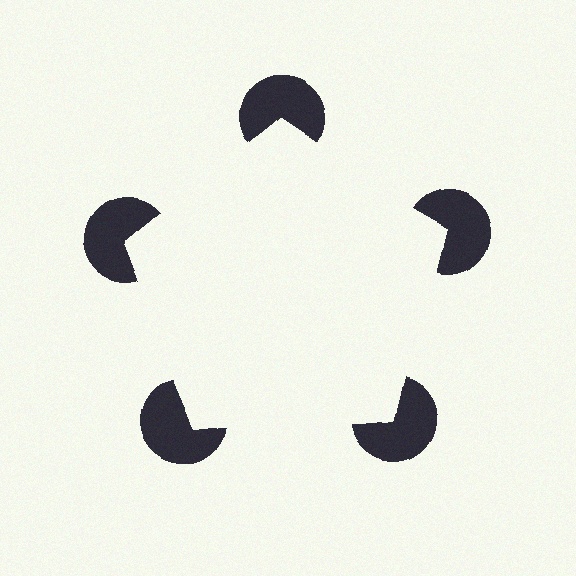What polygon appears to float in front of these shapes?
An illusory pentagon — its edges are inferred from the aligned wedge cuts in the pac-man discs, not physically drawn.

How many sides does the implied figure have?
5 sides.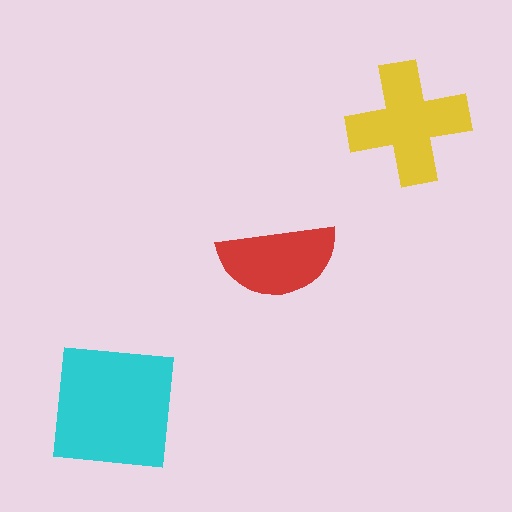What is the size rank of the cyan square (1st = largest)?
1st.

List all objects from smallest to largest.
The red semicircle, the yellow cross, the cyan square.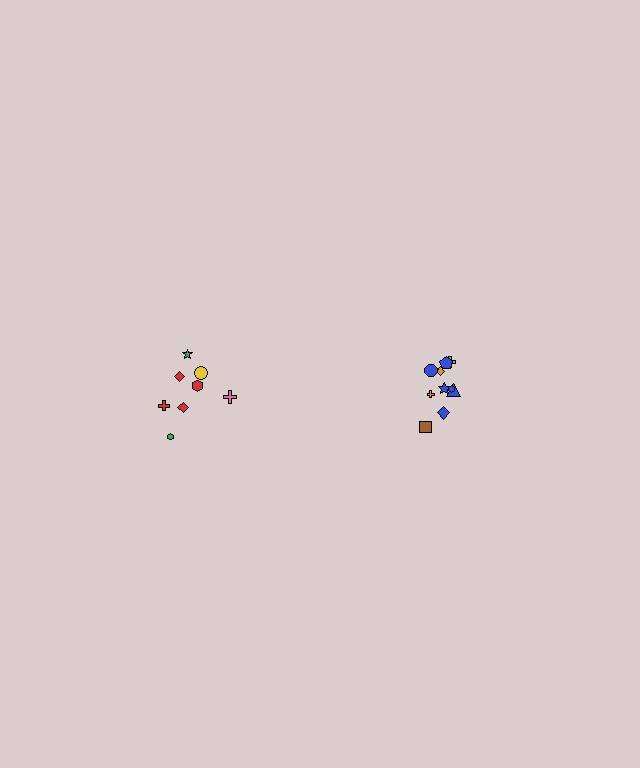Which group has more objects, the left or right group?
The right group.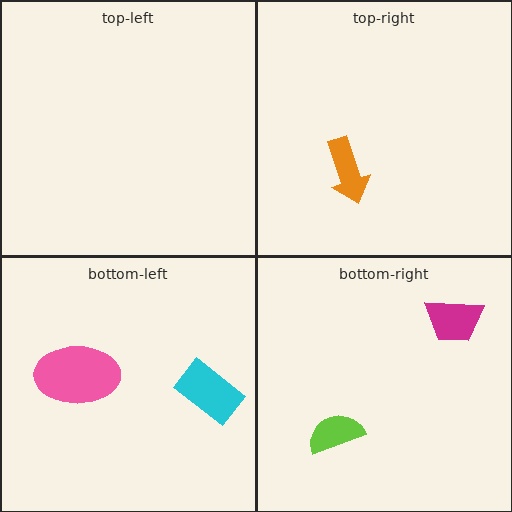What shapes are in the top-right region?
The orange arrow.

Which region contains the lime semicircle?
The bottom-right region.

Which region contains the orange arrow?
The top-right region.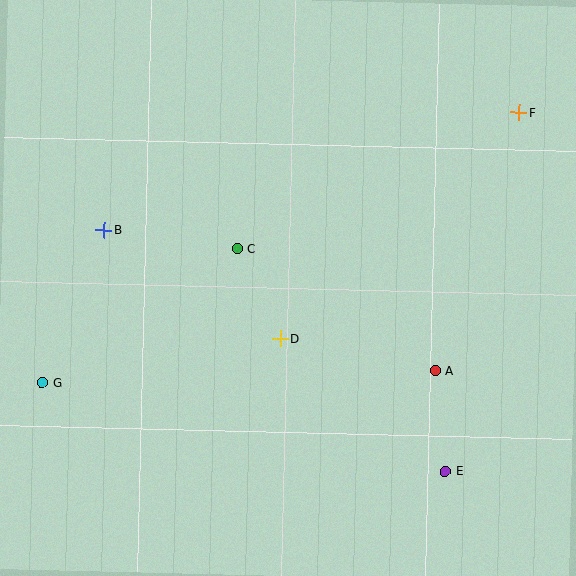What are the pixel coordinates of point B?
Point B is at (104, 230).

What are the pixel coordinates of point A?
Point A is at (435, 370).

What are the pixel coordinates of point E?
Point E is at (445, 471).